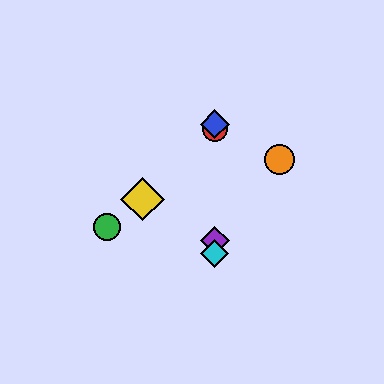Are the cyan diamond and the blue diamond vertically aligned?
Yes, both are at x≈215.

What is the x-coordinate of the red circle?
The red circle is at x≈215.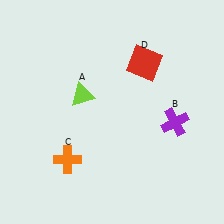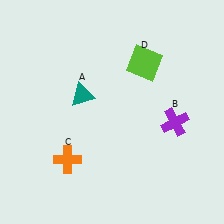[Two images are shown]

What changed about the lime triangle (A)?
In Image 1, A is lime. In Image 2, it changed to teal.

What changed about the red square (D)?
In Image 1, D is red. In Image 2, it changed to lime.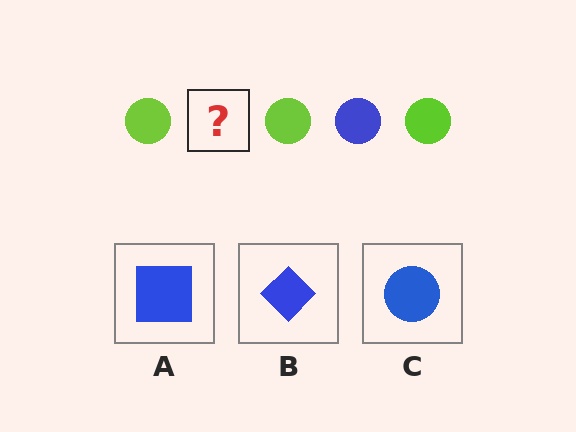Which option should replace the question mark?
Option C.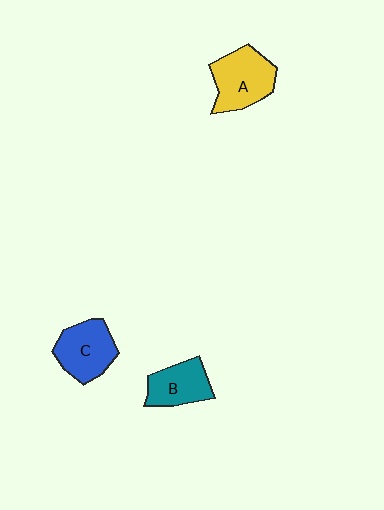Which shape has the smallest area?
Shape B (teal).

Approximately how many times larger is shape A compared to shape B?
Approximately 1.3 times.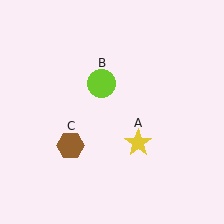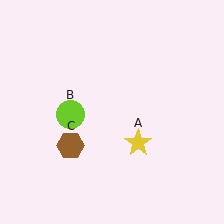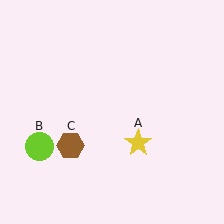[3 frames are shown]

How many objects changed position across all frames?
1 object changed position: lime circle (object B).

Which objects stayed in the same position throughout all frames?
Yellow star (object A) and brown hexagon (object C) remained stationary.